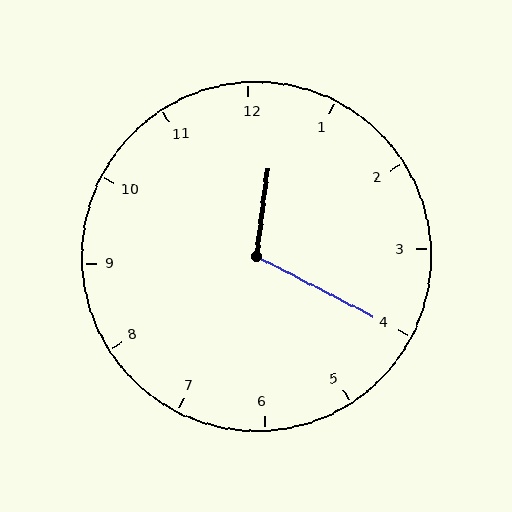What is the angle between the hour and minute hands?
Approximately 110 degrees.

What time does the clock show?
12:20.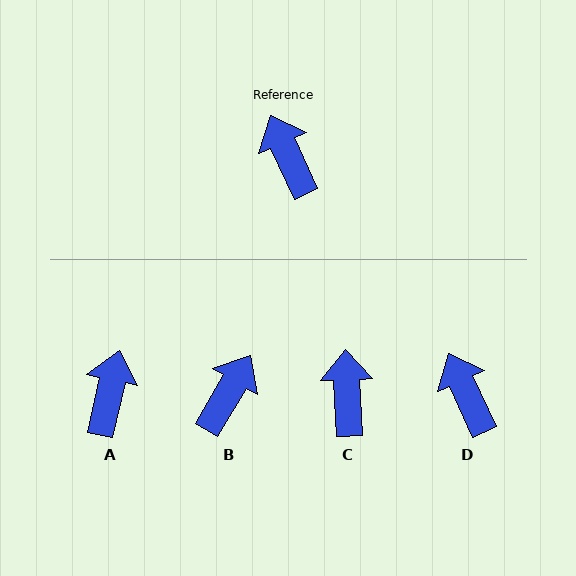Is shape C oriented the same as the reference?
No, it is off by about 22 degrees.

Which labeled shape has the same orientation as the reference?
D.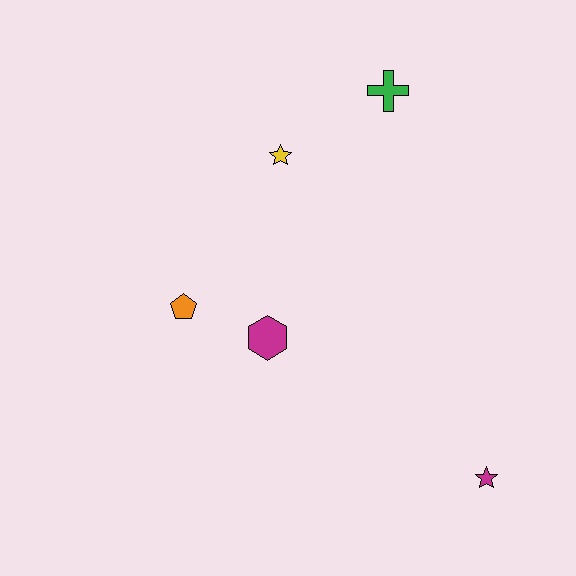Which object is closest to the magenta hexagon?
The orange pentagon is closest to the magenta hexagon.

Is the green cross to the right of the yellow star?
Yes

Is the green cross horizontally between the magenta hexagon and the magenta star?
Yes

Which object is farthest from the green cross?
The magenta star is farthest from the green cross.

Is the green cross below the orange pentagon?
No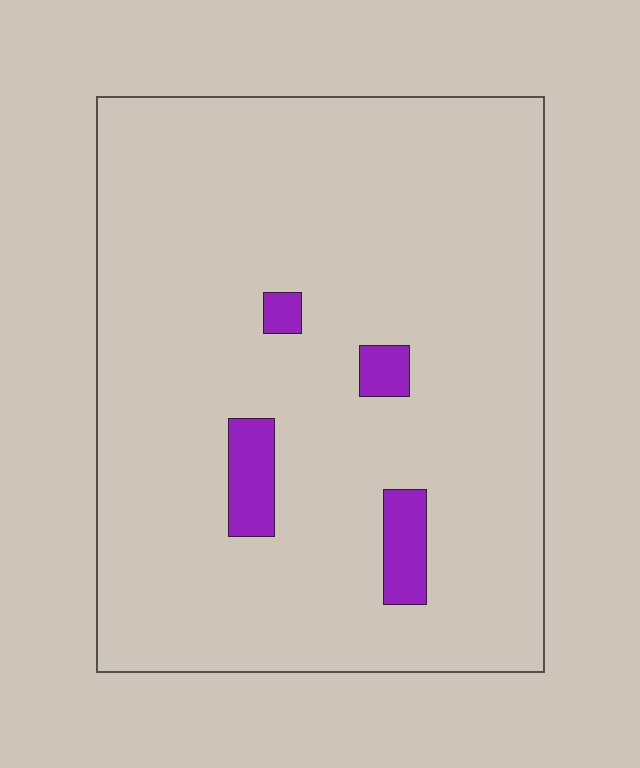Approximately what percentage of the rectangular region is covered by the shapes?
Approximately 5%.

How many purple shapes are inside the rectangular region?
4.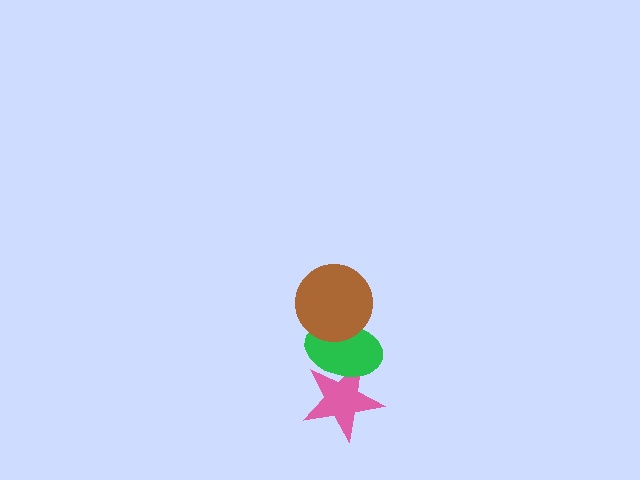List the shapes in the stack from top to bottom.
From top to bottom: the brown circle, the green ellipse, the pink star.